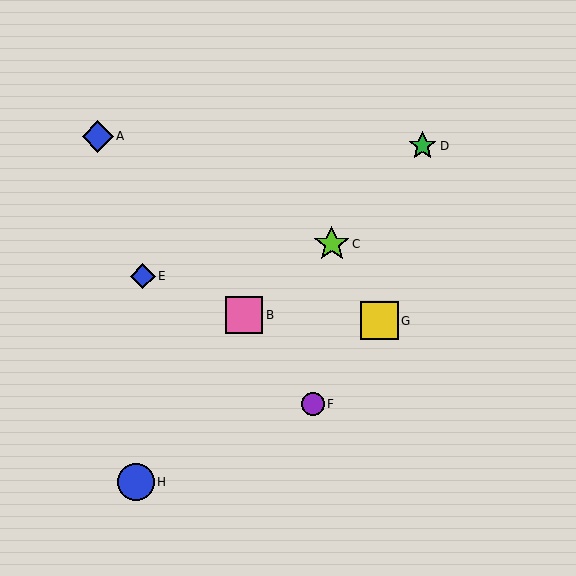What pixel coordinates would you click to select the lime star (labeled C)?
Click at (332, 244) to select the lime star C.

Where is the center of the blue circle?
The center of the blue circle is at (136, 482).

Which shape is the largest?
The yellow square (labeled G) is the largest.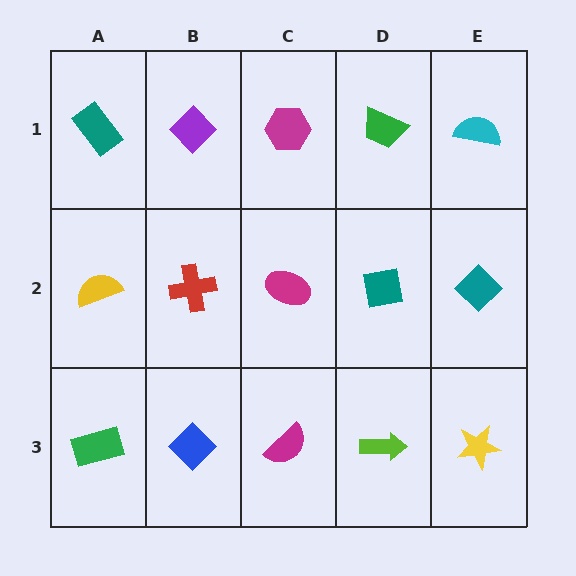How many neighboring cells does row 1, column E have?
2.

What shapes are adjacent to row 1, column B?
A red cross (row 2, column B), a teal rectangle (row 1, column A), a magenta hexagon (row 1, column C).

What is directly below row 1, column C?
A magenta ellipse.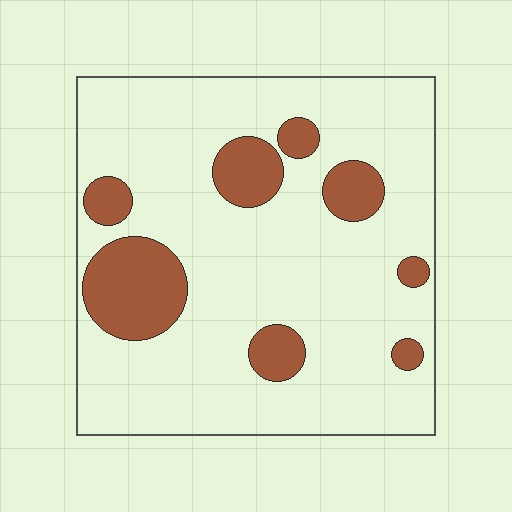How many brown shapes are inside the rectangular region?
8.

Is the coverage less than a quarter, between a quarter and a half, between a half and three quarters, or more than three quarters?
Less than a quarter.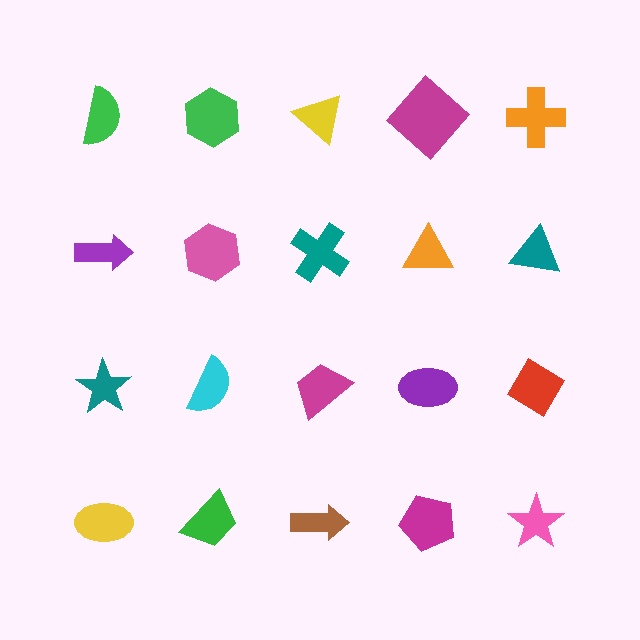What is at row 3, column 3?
A magenta trapezoid.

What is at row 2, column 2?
A pink hexagon.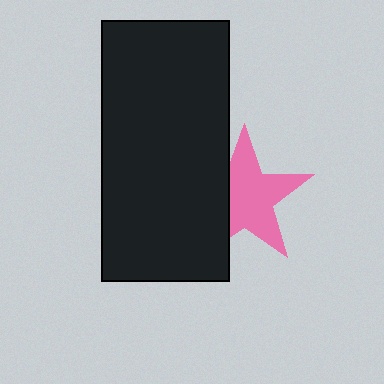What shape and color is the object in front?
The object in front is a black rectangle.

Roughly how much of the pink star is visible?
Most of it is visible (roughly 69%).